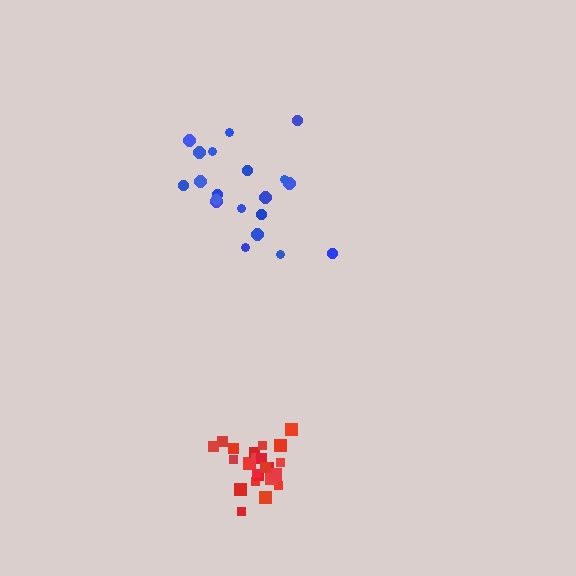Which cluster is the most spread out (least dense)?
Blue.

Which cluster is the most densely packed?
Red.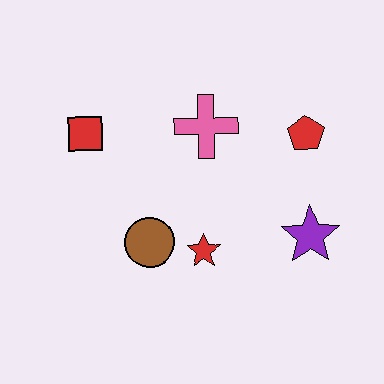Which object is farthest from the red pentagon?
The red square is farthest from the red pentagon.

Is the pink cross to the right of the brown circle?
Yes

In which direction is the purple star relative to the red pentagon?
The purple star is below the red pentagon.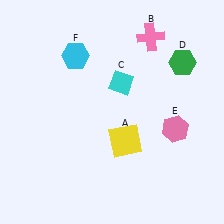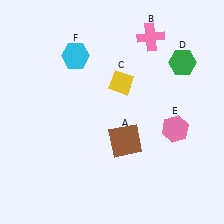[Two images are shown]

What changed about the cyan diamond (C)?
In Image 1, C is cyan. In Image 2, it changed to yellow.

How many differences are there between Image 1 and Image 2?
There are 2 differences between the two images.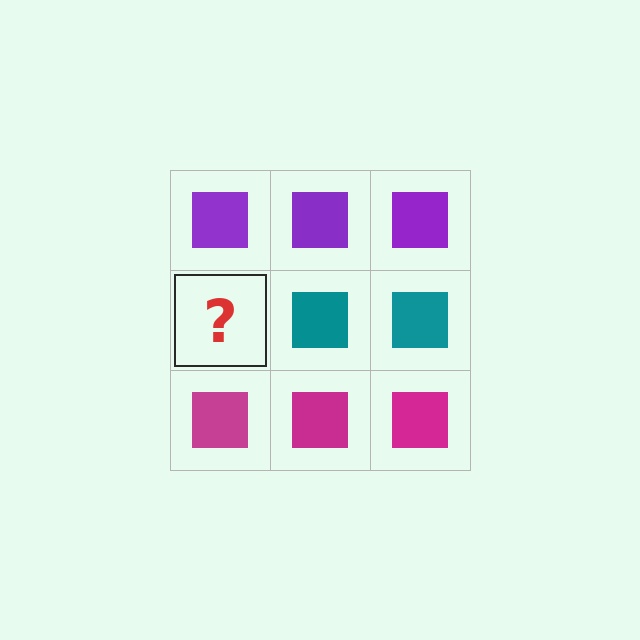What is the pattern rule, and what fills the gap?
The rule is that each row has a consistent color. The gap should be filled with a teal square.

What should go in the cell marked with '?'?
The missing cell should contain a teal square.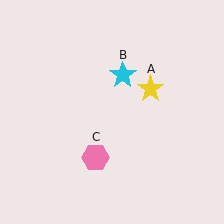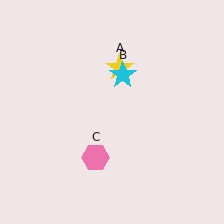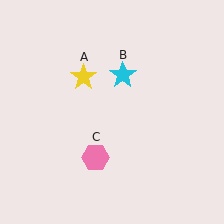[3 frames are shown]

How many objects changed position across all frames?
1 object changed position: yellow star (object A).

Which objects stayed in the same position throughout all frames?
Cyan star (object B) and pink hexagon (object C) remained stationary.